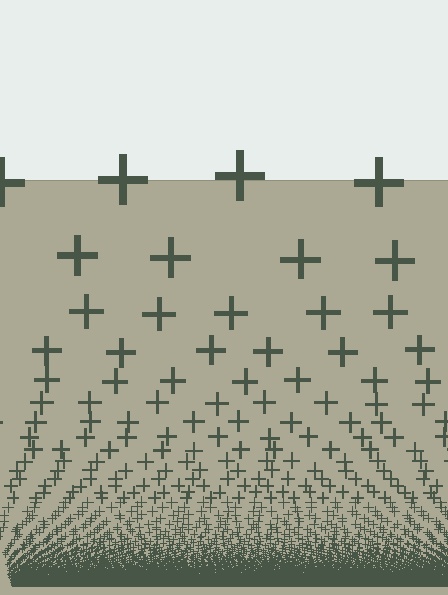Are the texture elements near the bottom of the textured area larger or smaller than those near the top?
Smaller. The gradient is inverted — elements near the bottom are smaller and denser.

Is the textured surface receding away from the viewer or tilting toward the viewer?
The surface appears to tilt toward the viewer. Texture elements get larger and sparser toward the top.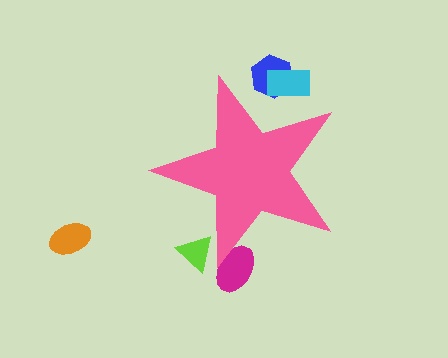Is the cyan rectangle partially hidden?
Yes, the cyan rectangle is partially hidden behind the pink star.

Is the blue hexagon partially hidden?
Yes, the blue hexagon is partially hidden behind the pink star.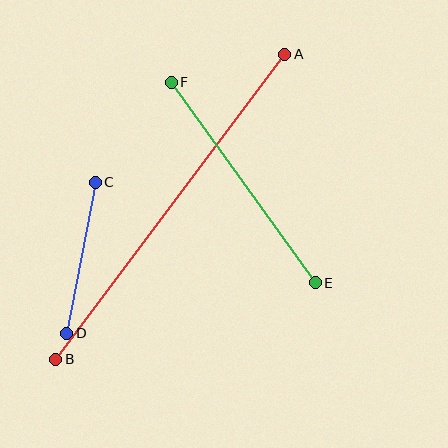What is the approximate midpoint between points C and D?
The midpoint is at approximately (81, 258) pixels.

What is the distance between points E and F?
The distance is approximately 247 pixels.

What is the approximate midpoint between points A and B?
The midpoint is at approximately (170, 207) pixels.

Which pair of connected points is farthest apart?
Points A and B are farthest apart.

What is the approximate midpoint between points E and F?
The midpoint is at approximately (243, 182) pixels.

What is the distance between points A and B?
The distance is approximately 381 pixels.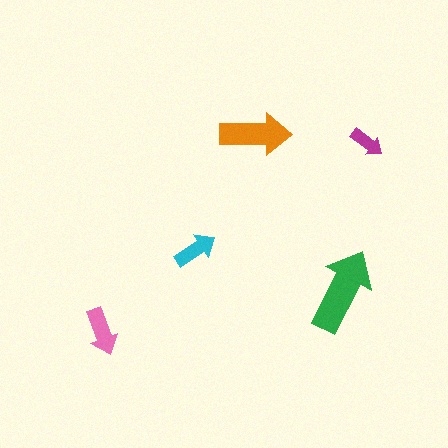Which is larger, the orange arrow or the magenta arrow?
The orange one.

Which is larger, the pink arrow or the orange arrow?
The orange one.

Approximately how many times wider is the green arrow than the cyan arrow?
About 2 times wider.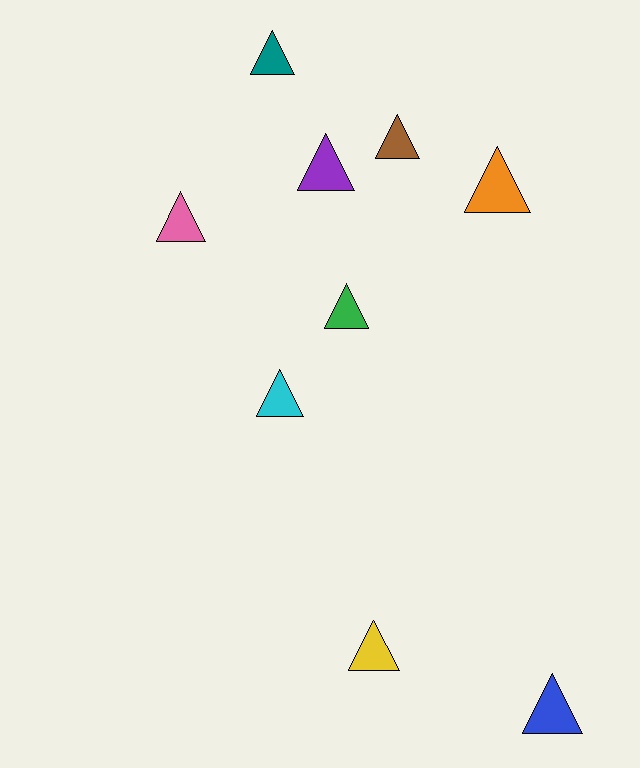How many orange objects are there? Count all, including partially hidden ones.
There is 1 orange object.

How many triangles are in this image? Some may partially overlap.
There are 9 triangles.